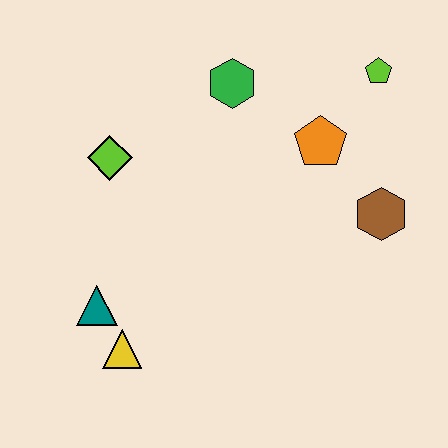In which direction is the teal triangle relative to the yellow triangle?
The teal triangle is above the yellow triangle.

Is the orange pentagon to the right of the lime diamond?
Yes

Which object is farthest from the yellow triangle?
The lime pentagon is farthest from the yellow triangle.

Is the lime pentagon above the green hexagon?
Yes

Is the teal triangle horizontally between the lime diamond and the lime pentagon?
No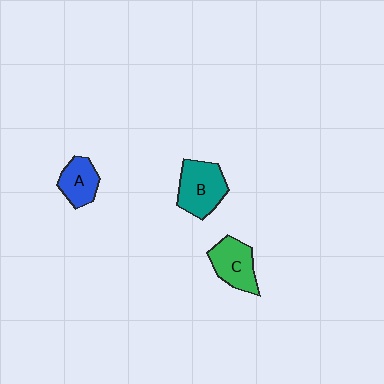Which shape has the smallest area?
Shape A (blue).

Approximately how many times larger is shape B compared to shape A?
Approximately 1.5 times.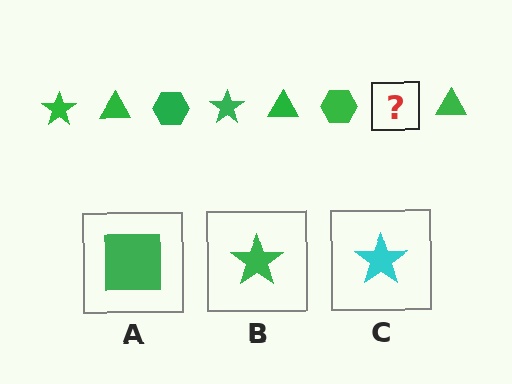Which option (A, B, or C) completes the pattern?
B.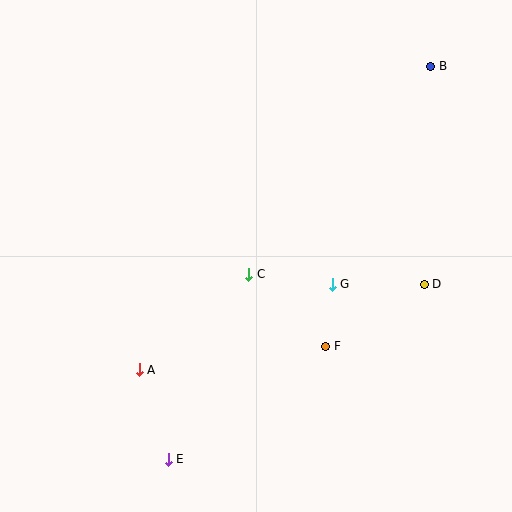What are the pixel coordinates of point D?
Point D is at (424, 284).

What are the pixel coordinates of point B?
Point B is at (431, 66).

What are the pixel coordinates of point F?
Point F is at (326, 346).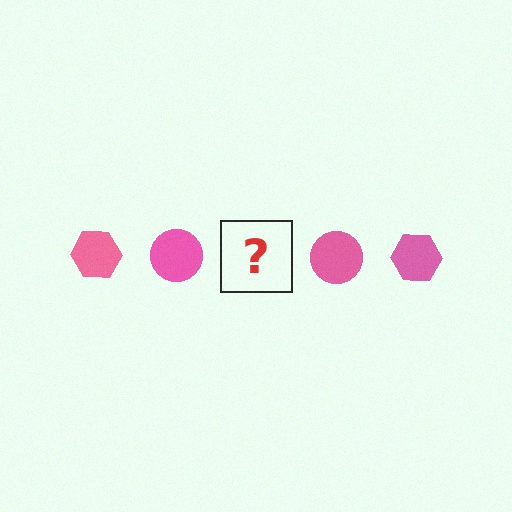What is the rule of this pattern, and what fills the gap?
The rule is that the pattern cycles through hexagon, circle shapes in pink. The gap should be filled with a pink hexagon.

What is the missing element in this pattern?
The missing element is a pink hexagon.